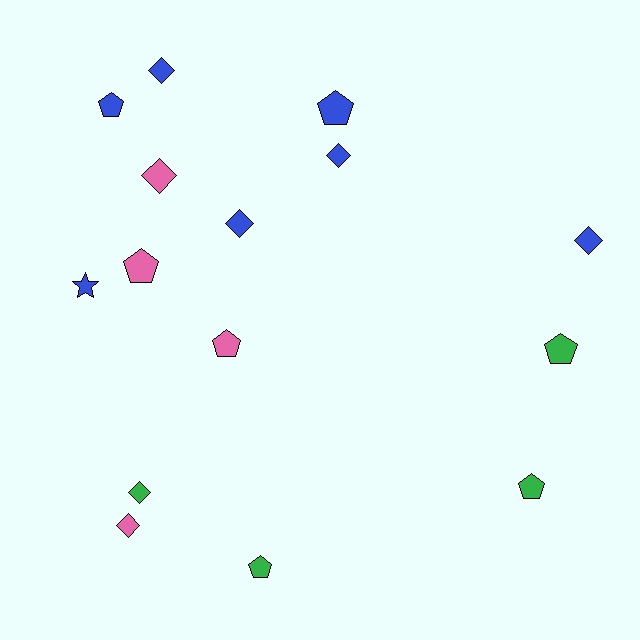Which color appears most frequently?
Blue, with 7 objects.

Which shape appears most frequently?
Diamond, with 7 objects.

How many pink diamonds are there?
There are 2 pink diamonds.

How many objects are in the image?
There are 15 objects.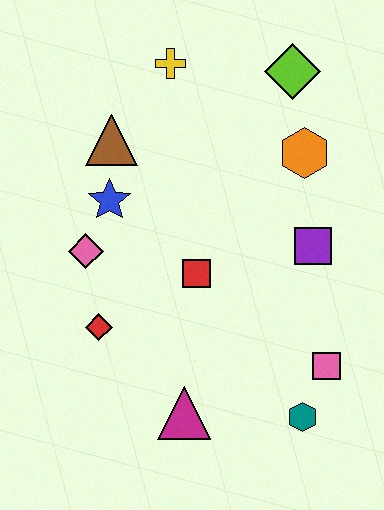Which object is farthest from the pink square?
The yellow cross is farthest from the pink square.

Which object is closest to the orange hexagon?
The lime diamond is closest to the orange hexagon.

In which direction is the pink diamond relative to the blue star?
The pink diamond is below the blue star.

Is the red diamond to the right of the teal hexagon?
No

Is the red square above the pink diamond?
No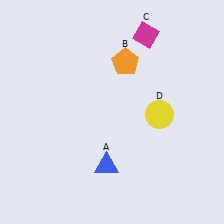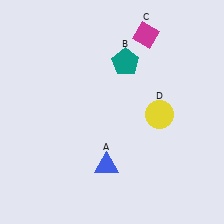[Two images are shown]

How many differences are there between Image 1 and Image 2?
There is 1 difference between the two images.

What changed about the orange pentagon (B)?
In Image 1, B is orange. In Image 2, it changed to teal.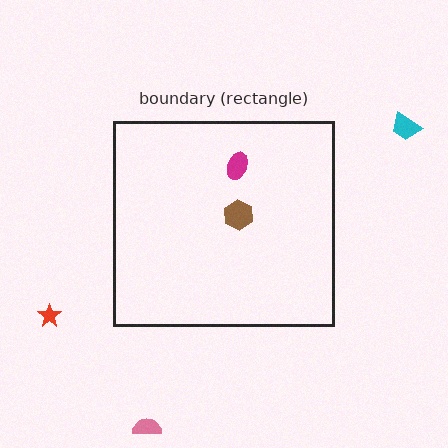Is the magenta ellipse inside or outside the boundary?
Inside.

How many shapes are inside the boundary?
2 inside, 3 outside.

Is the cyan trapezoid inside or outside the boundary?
Outside.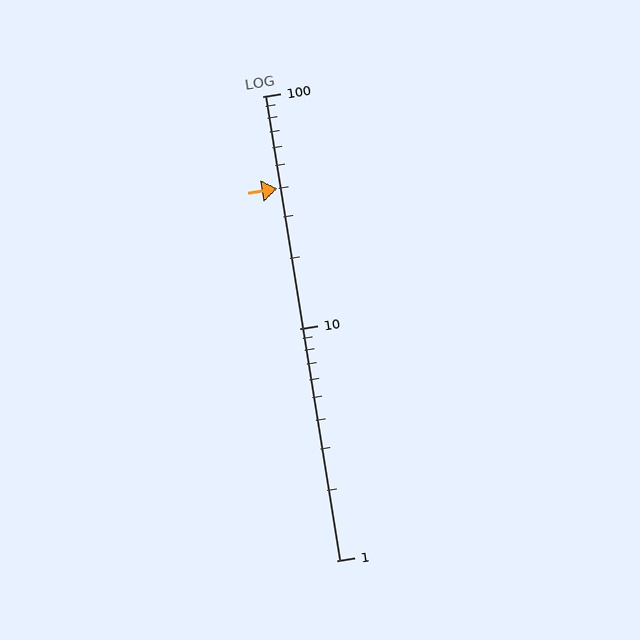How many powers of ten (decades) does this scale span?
The scale spans 2 decades, from 1 to 100.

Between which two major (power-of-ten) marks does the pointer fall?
The pointer is between 10 and 100.